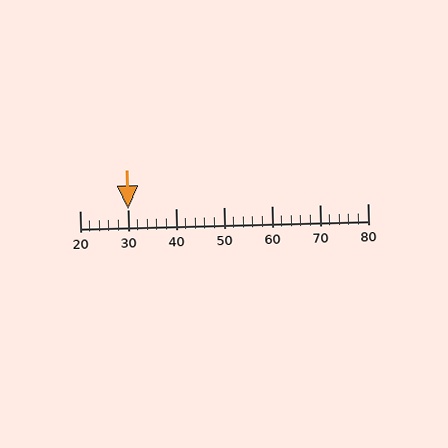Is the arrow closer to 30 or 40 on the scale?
The arrow is closer to 30.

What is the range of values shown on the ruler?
The ruler shows values from 20 to 80.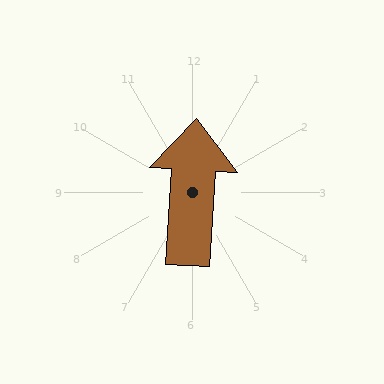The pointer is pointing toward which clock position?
Roughly 12 o'clock.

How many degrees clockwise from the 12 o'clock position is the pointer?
Approximately 3 degrees.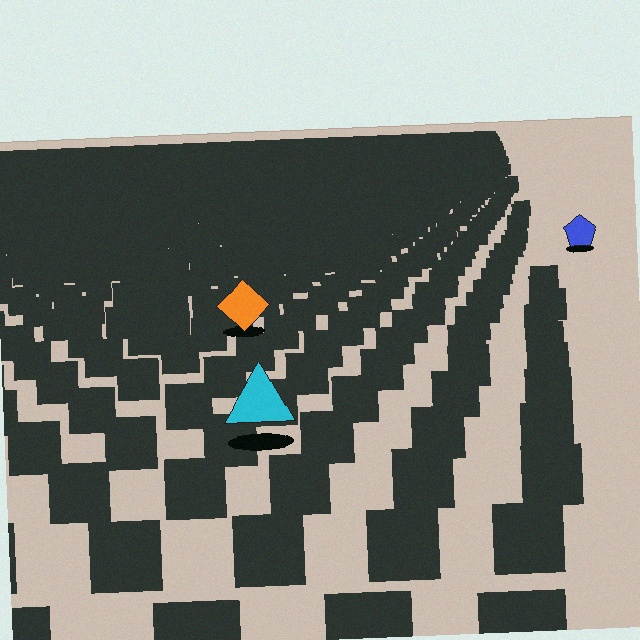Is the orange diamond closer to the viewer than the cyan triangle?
No. The cyan triangle is closer — you can tell from the texture gradient: the ground texture is coarser near it.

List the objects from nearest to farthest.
From nearest to farthest: the cyan triangle, the orange diamond, the blue pentagon.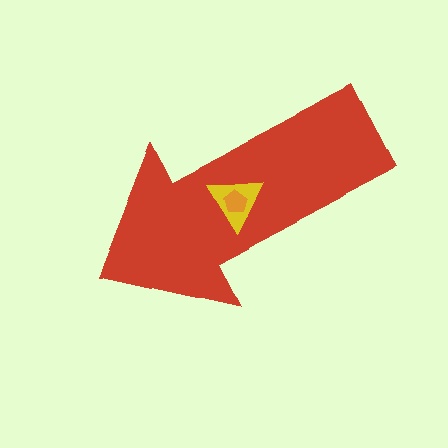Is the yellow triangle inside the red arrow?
Yes.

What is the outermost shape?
The red arrow.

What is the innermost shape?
The orange pentagon.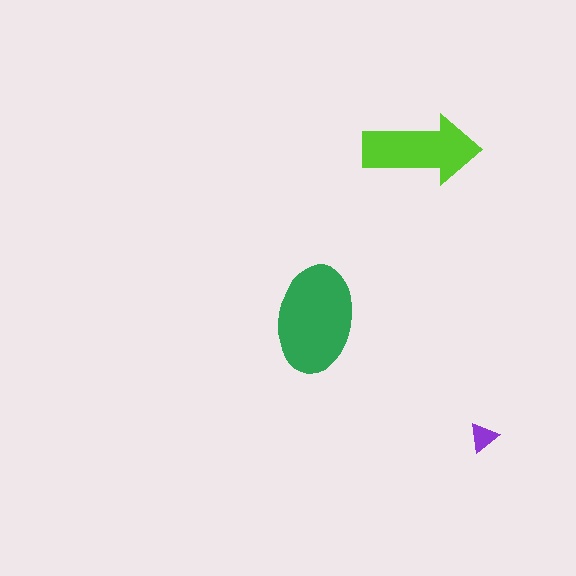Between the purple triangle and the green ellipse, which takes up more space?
The green ellipse.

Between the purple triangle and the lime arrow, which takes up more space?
The lime arrow.